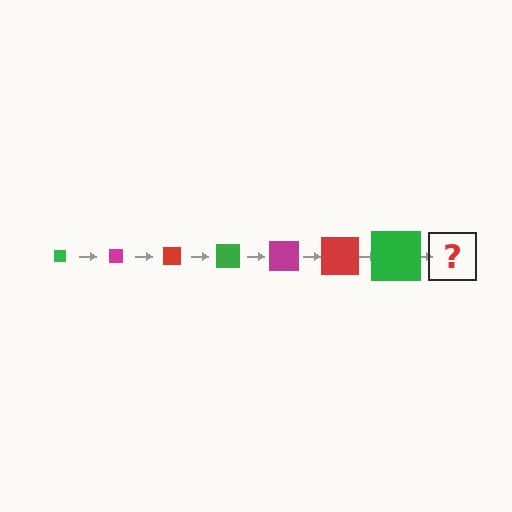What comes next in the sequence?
The next element should be a magenta square, larger than the previous one.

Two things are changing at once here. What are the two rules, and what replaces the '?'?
The two rules are that the square grows larger each step and the color cycles through green, magenta, and red. The '?' should be a magenta square, larger than the previous one.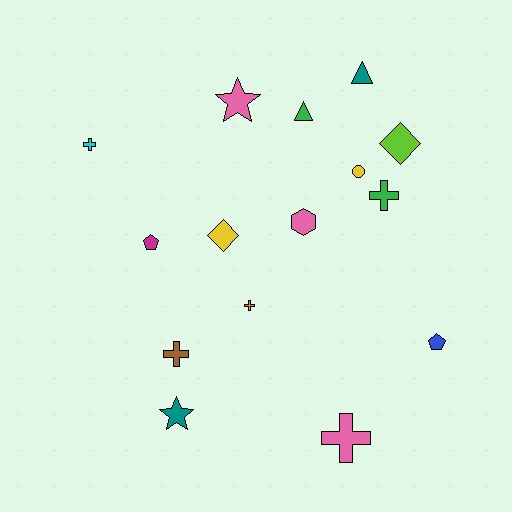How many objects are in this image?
There are 15 objects.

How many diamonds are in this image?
There are 2 diamonds.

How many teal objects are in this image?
There are 2 teal objects.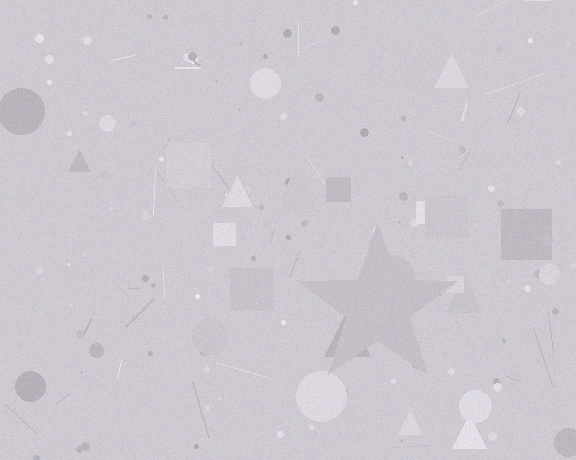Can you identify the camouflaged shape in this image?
The camouflaged shape is a star.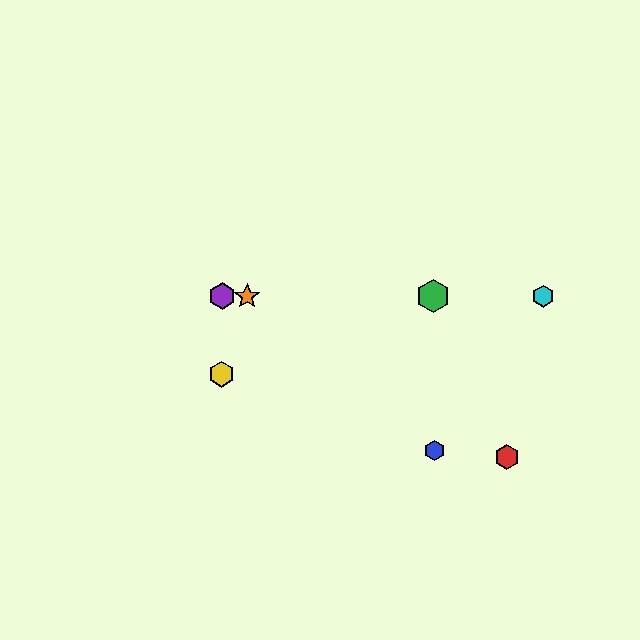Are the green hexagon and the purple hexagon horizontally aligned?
Yes, both are at y≈296.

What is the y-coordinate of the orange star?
The orange star is at y≈296.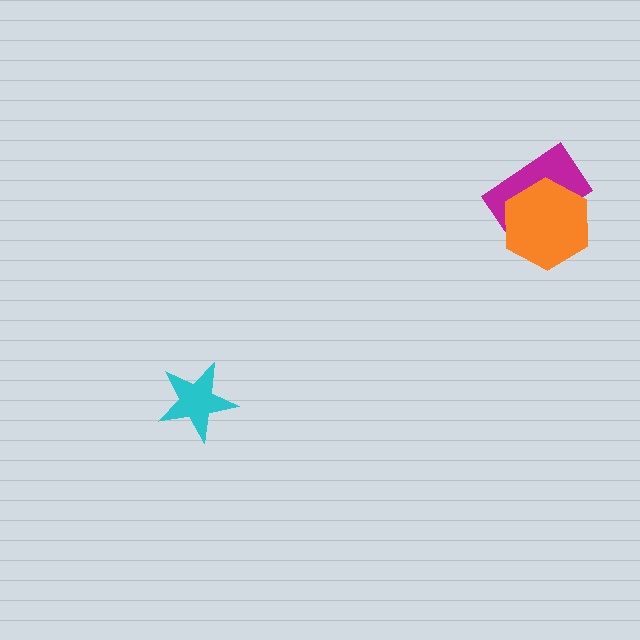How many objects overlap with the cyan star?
0 objects overlap with the cyan star.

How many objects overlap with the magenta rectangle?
1 object overlaps with the magenta rectangle.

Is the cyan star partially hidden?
No, no other shape covers it.